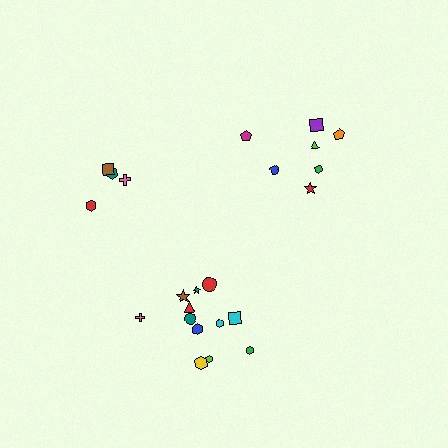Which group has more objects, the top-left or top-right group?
The top-right group.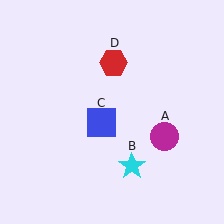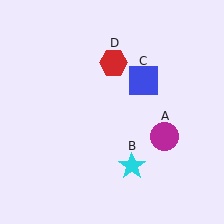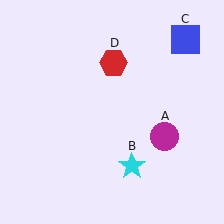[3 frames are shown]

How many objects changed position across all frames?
1 object changed position: blue square (object C).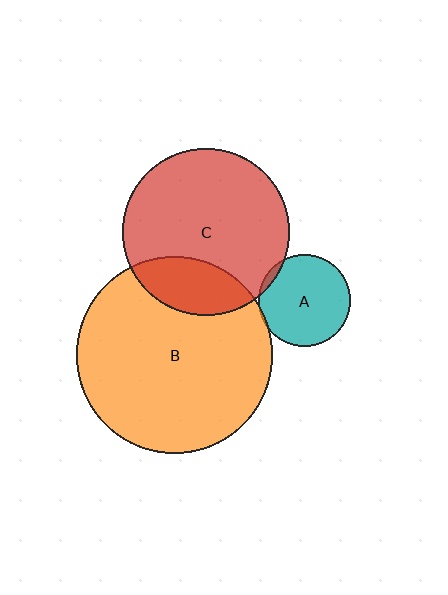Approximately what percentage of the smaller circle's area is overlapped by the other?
Approximately 5%.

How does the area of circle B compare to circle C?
Approximately 1.4 times.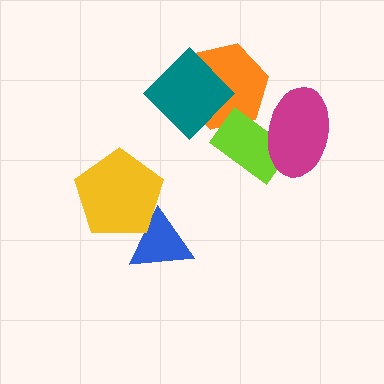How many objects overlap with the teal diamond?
1 object overlaps with the teal diamond.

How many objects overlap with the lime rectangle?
2 objects overlap with the lime rectangle.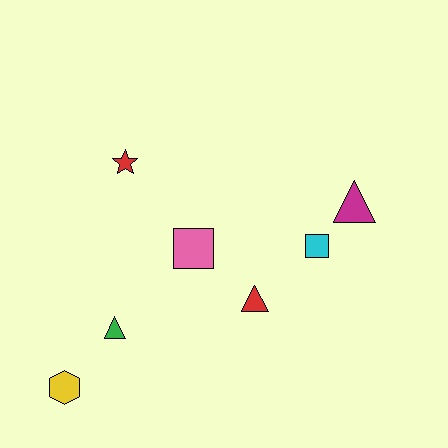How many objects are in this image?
There are 7 objects.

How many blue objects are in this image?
There are no blue objects.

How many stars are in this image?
There is 1 star.